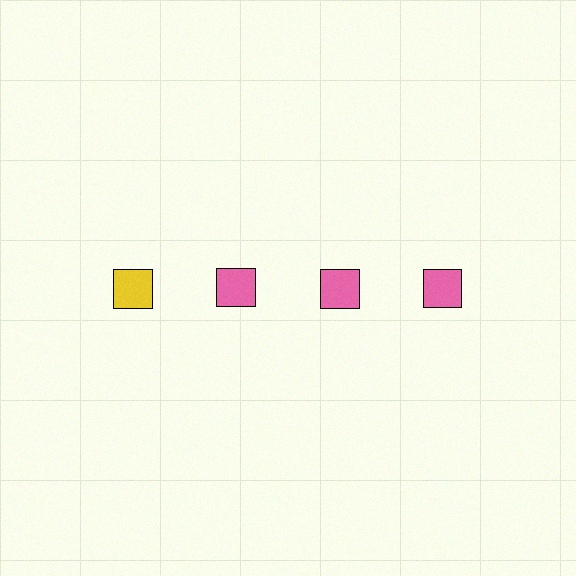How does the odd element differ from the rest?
It has a different color: yellow instead of pink.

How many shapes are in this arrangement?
There are 4 shapes arranged in a grid pattern.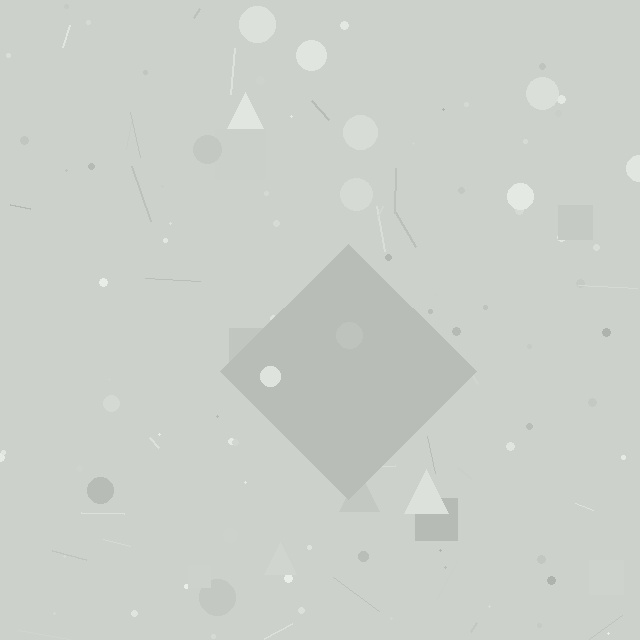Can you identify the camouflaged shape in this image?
The camouflaged shape is a diamond.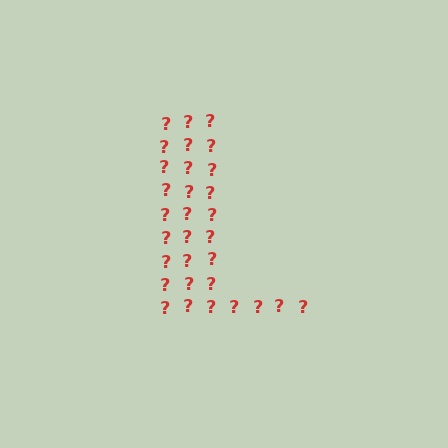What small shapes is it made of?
It is made of small question marks.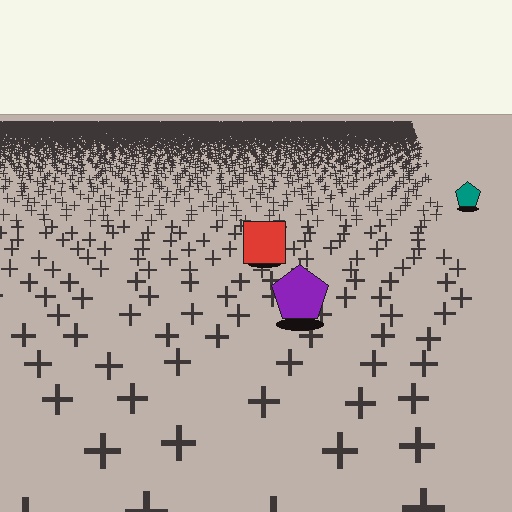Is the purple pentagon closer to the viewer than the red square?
Yes. The purple pentagon is closer — you can tell from the texture gradient: the ground texture is coarser near it.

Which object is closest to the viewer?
The purple pentagon is closest. The texture marks near it are larger and more spread out.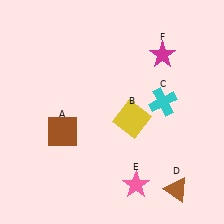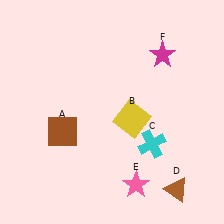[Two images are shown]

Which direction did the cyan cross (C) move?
The cyan cross (C) moved down.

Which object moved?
The cyan cross (C) moved down.